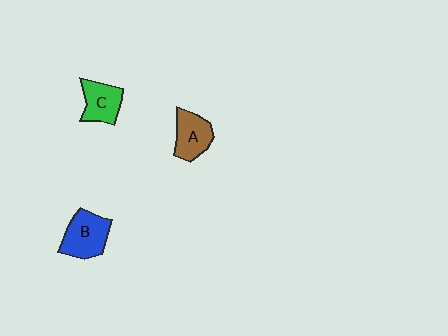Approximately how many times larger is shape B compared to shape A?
Approximately 1.2 times.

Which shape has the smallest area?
Shape C (green).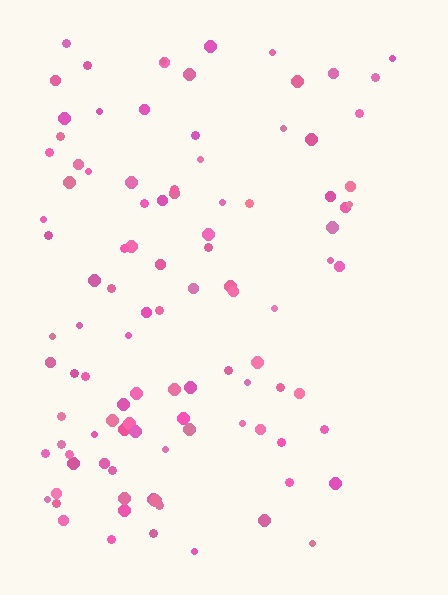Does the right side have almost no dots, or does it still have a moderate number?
Still a moderate number, just noticeably fewer than the left.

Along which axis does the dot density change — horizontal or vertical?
Horizontal.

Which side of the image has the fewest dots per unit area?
The right.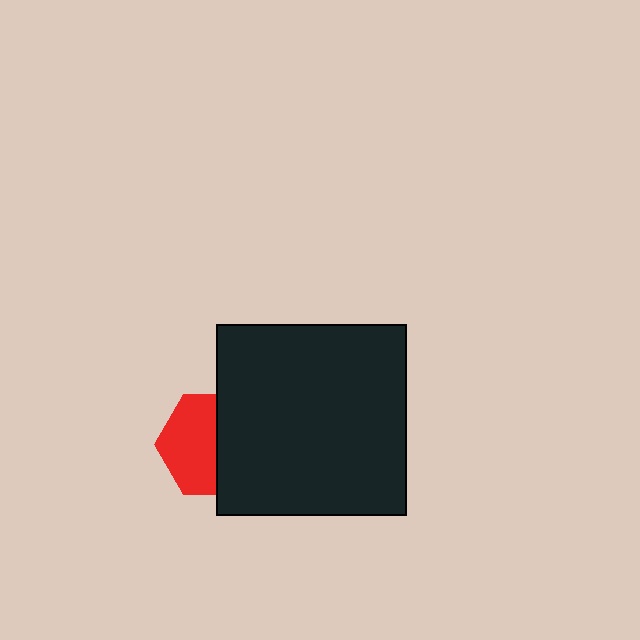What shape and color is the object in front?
The object in front is a black square.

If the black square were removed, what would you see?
You would see the complete red hexagon.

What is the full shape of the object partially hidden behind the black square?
The partially hidden object is a red hexagon.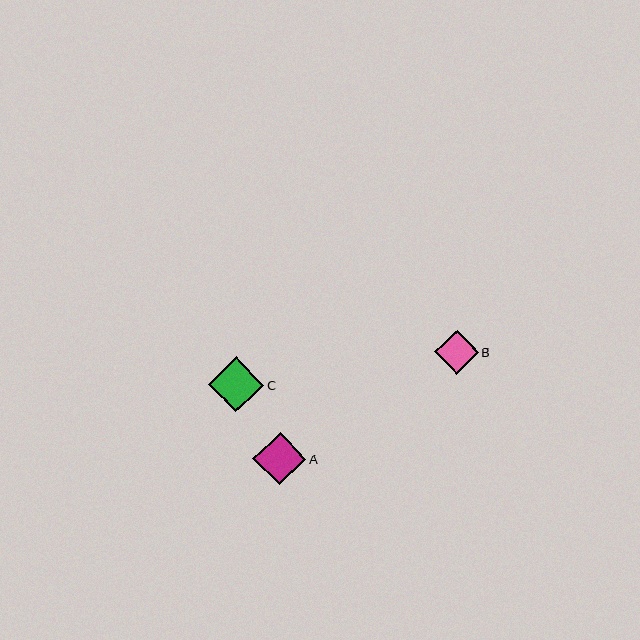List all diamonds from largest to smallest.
From largest to smallest: C, A, B.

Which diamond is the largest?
Diamond C is the largest with a size of approximately 55 pixels.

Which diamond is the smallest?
Diamond B is the smallest with a size of approximately 44 pixels.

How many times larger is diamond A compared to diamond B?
Diamond A is approximately 1.2 times the size of diamond B.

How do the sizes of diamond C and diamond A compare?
Diamond C and diamond A are approximately the same size.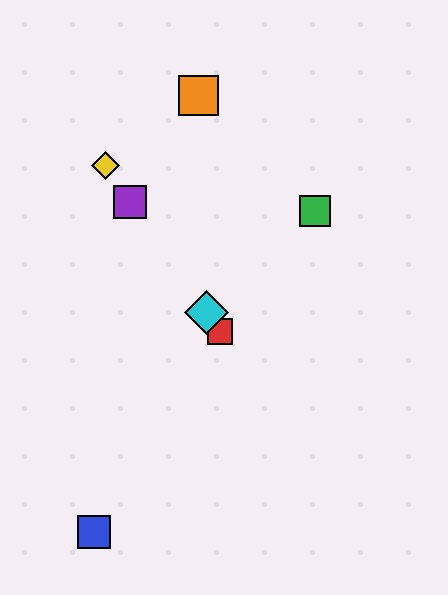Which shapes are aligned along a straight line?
The red square, the yellow diamond, the purple square, the cyan diamond are aligned along a straight line.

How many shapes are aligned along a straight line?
4 shapes (the red square, the yellow diamond, the purple square, the cyan diamond) are aligned along a straight line.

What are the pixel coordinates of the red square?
The red square is at (220, 332).